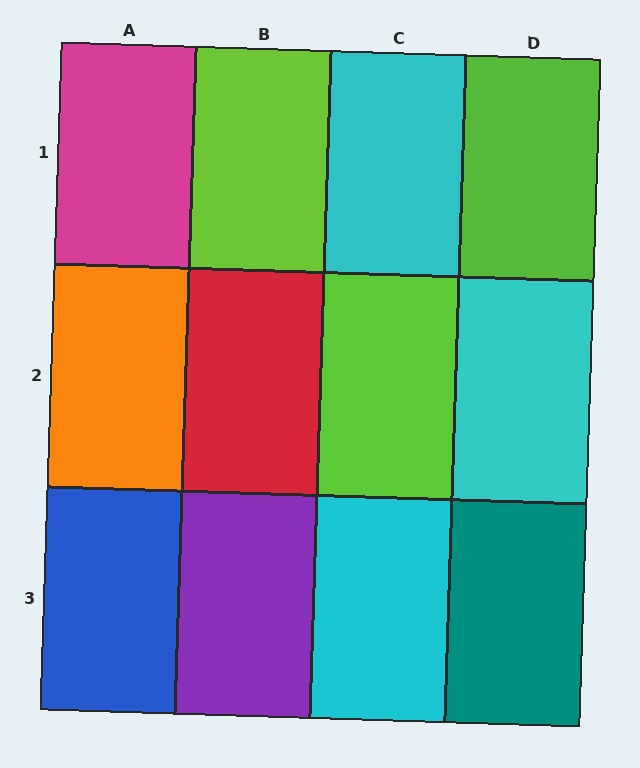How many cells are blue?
1 cell is blue.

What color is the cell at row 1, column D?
Lime.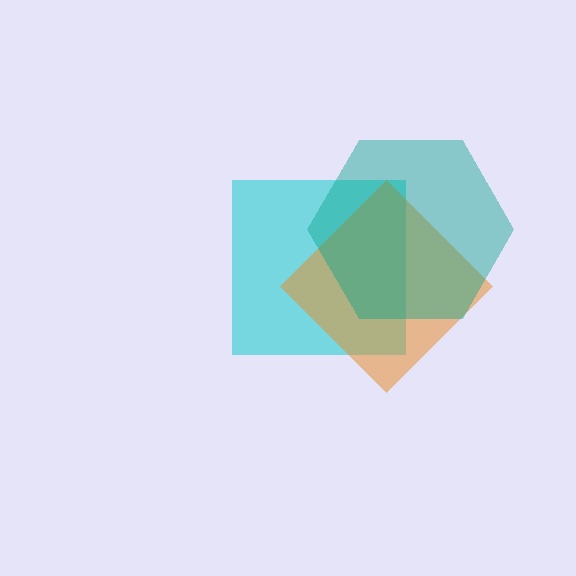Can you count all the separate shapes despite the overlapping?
Yes, there are 3 separate shapes.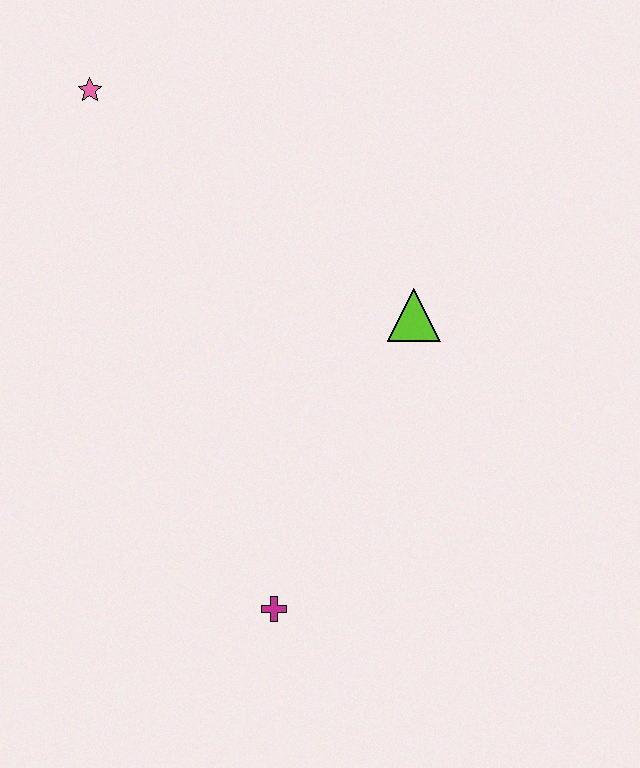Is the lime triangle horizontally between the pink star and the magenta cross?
No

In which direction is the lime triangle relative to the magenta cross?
The lime triangle is above the magenta cross.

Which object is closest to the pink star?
The lime triangle is closest to the pink star.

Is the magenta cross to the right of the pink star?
Yes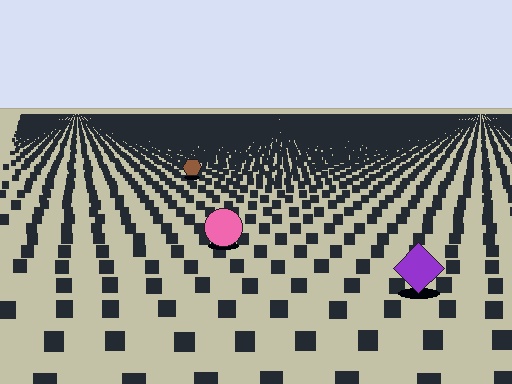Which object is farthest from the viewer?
The brown hexagon is farthest from the viewer. It appears smaller and the ground texture around it is denser.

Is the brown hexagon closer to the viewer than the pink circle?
No. The pink circle is closer — you can tell from the texture gradient: the ground texture is coarser near it.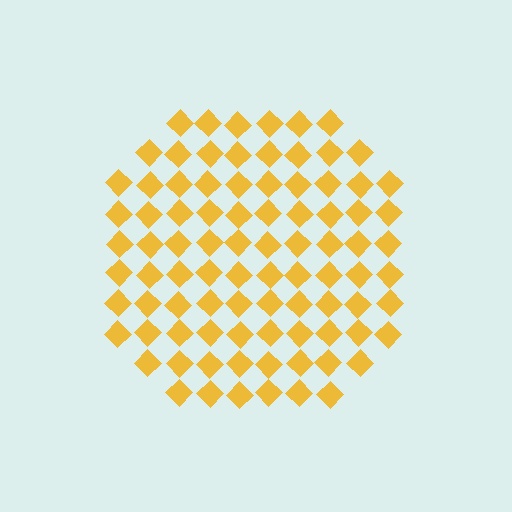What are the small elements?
The small elements are diamonds.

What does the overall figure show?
The overall figure shows a circle.